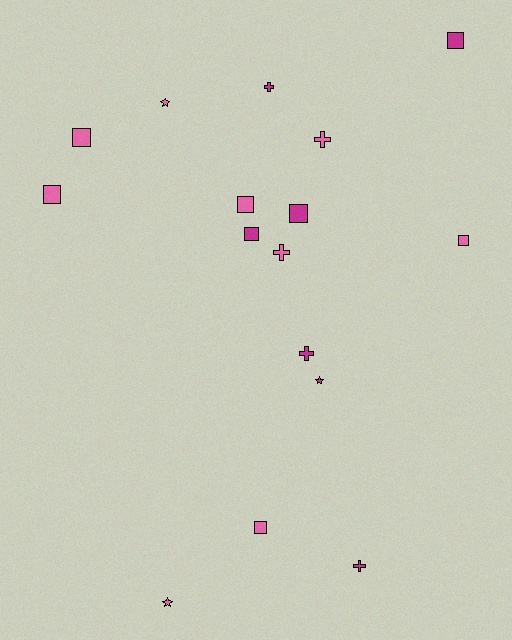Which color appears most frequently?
Pink, with 9 objects.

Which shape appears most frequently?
Square, with 8 objects.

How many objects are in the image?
There are 16 objects.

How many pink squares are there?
There are 5 pink squares.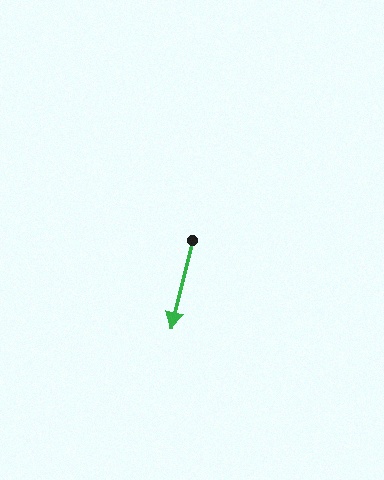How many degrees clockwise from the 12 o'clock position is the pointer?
Approximately 193 degrees.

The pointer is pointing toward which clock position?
Roughly 6 o'clock.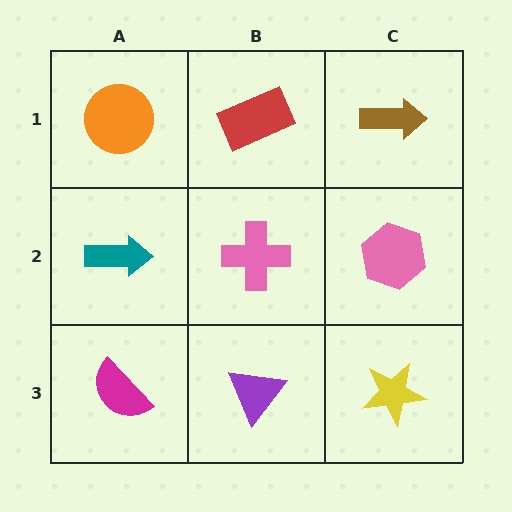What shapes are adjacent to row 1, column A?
A teal arrow (row 2, column A), a red rectangle (row 1, column B).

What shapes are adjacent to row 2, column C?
A brown arrow (row 1, column C), a yellow star (row 3, column C), a pink cross (row 2, column B).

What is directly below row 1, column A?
A teal arrow.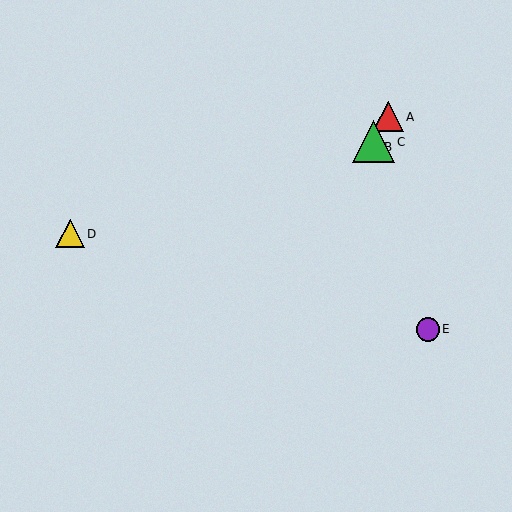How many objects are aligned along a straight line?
3 objects (A, B, C) are aligned along a straight line.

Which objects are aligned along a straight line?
Objects A, B, C are aligned along a straight line.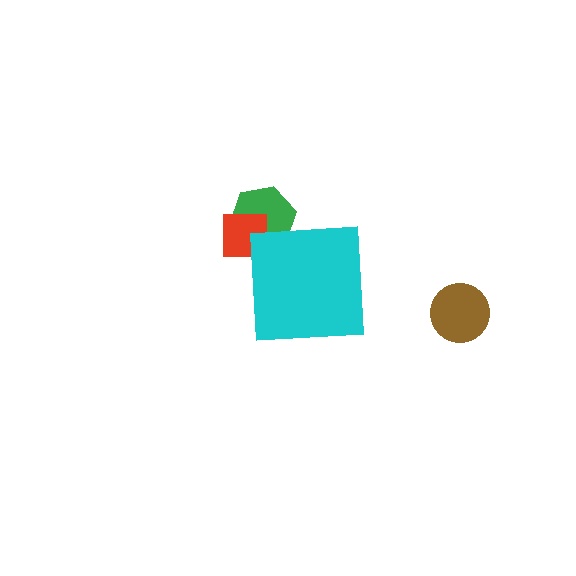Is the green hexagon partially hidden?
Yes, the green hexagon is partially hidden behind the cyan square.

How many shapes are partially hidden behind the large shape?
2 shapes are partially hidden.